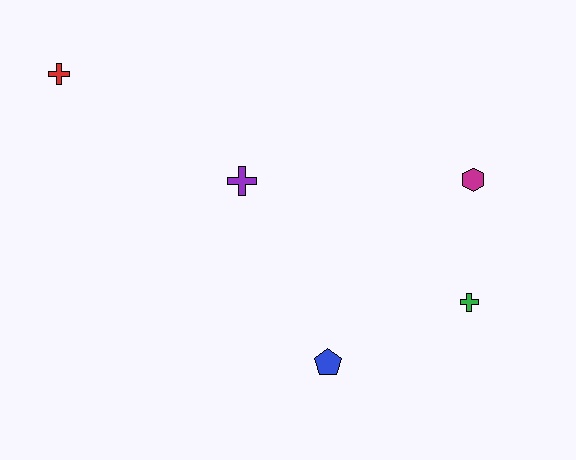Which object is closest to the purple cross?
The blue pentagon is closest to the purple cross.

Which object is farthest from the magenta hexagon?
The red cross is farthest from the magenta hexagon.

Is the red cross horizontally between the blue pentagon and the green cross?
No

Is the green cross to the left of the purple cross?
No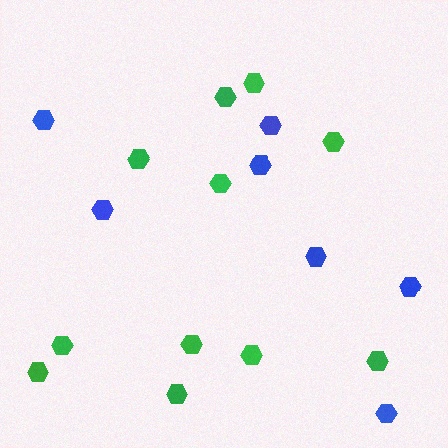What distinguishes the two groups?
There are 2 groups: one group of blue hexagons (7) and one group of green hexagons (11).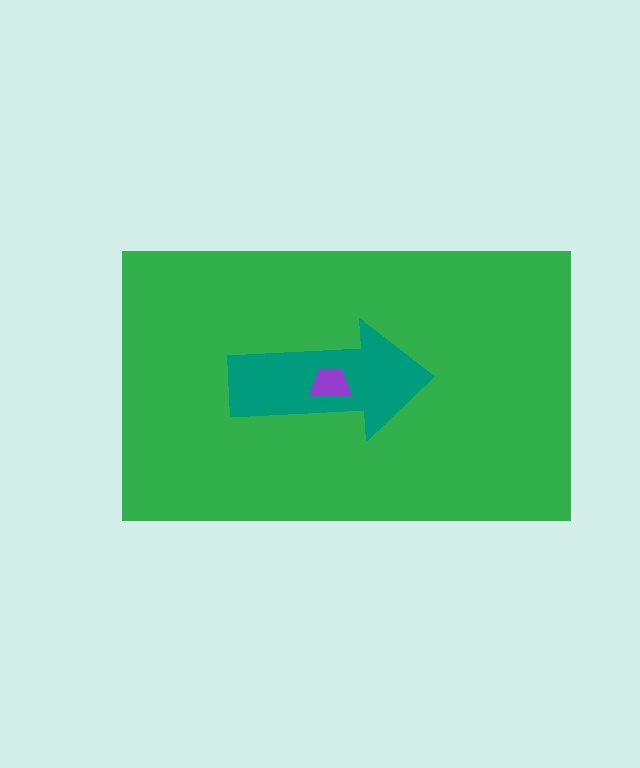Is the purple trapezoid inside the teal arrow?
Yes.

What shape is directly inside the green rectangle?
The teal arrow.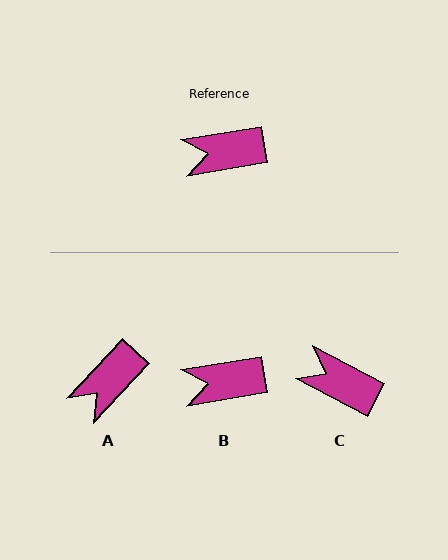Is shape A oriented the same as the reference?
No, it is off by about 38 degrees.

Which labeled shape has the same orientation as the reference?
B.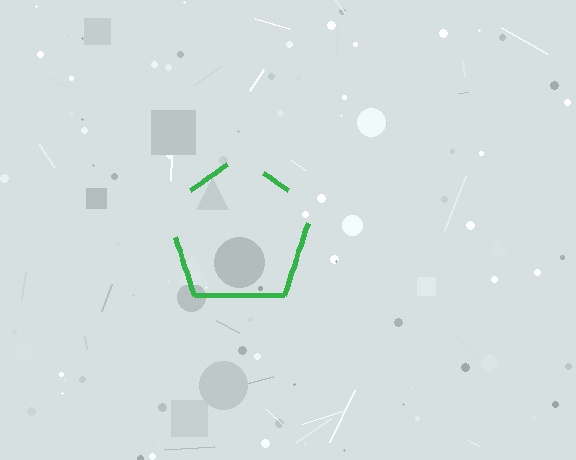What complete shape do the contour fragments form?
The contour fragments form a pentagon.